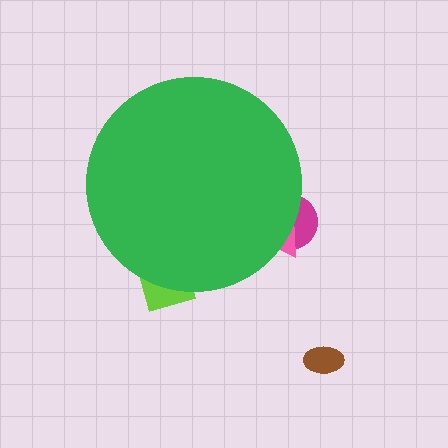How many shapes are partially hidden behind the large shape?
3 shapes are partially hidden.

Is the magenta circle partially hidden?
Yes, the magenta circle is partially hidden behind the green circle.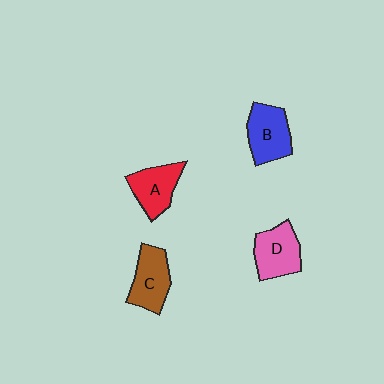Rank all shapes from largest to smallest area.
From largest to smallest: B (blue), D (pink), C (brown), A (red).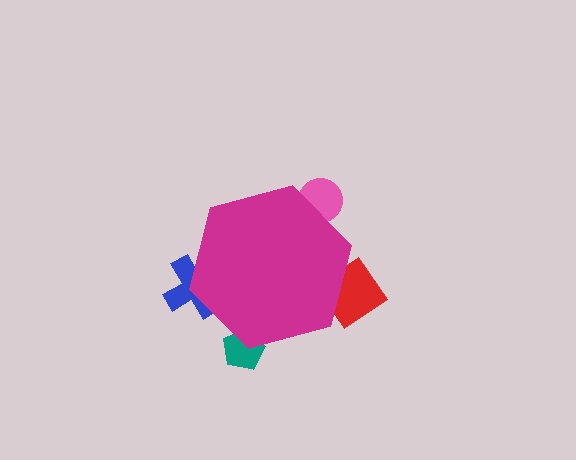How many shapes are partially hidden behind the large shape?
4 shapes are partially hidden.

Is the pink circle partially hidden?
Yes, the pink circle is partially hidden behind the magenta hexagon.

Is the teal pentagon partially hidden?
Yes, the teal pentagon is partially hidden behind the magenta hexagon.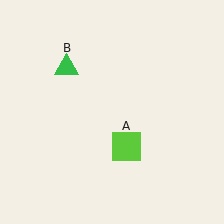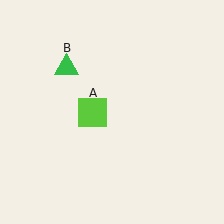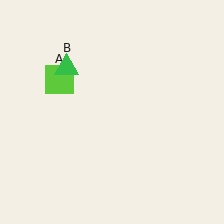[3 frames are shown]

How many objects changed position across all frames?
1 object changed position: lime square (object A).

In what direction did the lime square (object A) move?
The lime square (object A) moved up and to the left.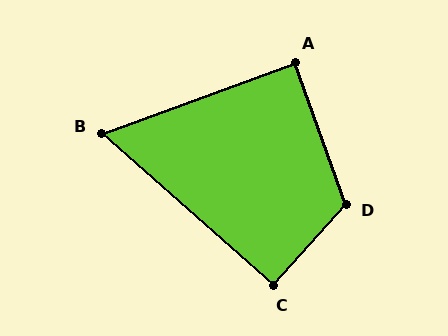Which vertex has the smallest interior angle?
B, at approximately 62 degrees.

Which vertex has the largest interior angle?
D, at approximately 118 degrees.